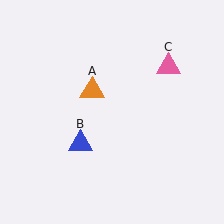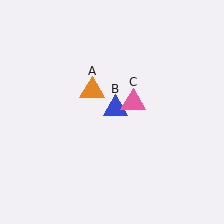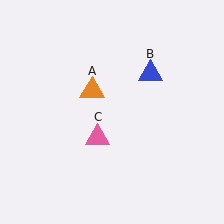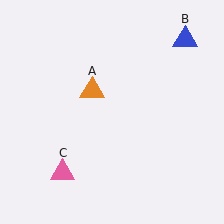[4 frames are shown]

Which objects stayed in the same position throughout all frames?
Orange triangle (object A) remained stationary.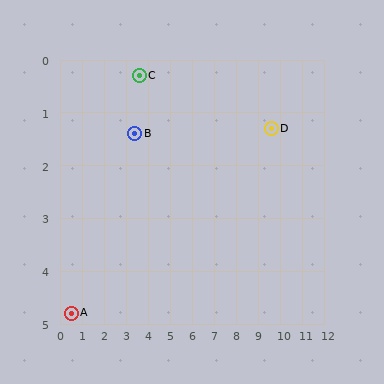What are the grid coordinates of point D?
Point D is at approximately (9.6, 1.3).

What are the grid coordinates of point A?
Point A is at approximately (0.5, 4.8).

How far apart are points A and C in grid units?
Points A and C are about 5.5 grid units apart.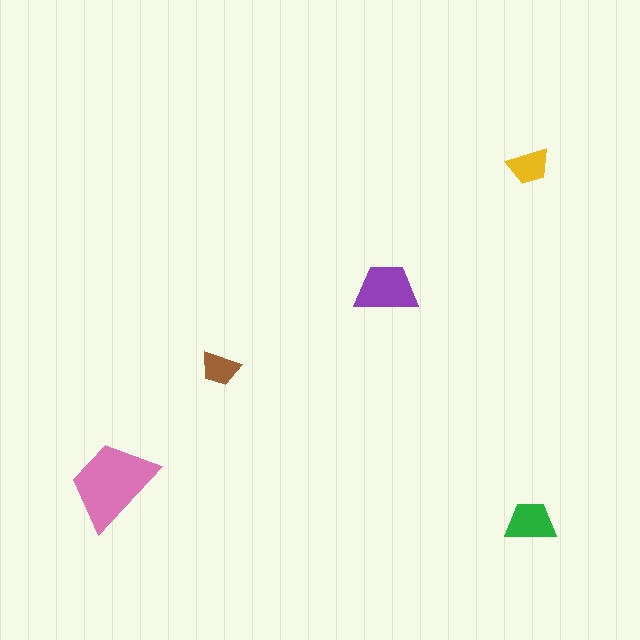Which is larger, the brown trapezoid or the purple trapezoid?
The purple one.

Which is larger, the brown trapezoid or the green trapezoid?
The green one.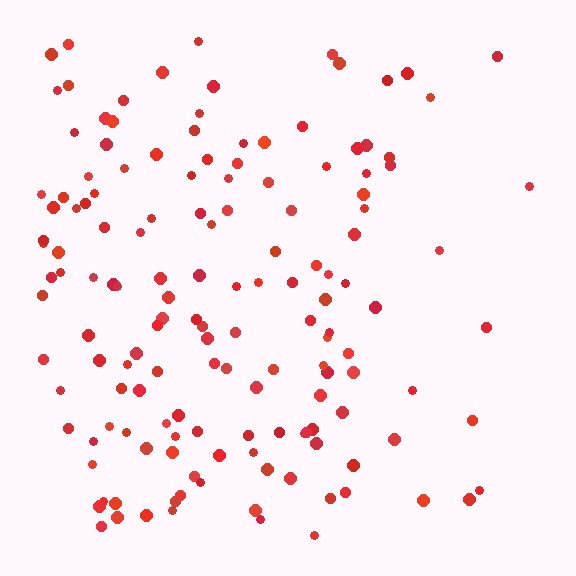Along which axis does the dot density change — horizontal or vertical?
Horizontal.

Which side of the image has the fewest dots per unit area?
The right.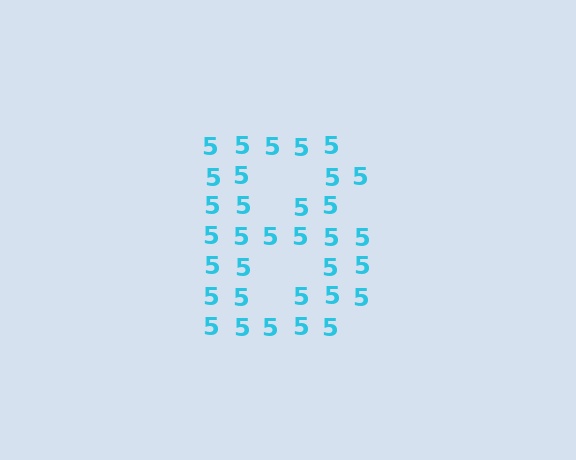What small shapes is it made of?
It is made of small digit 5's.